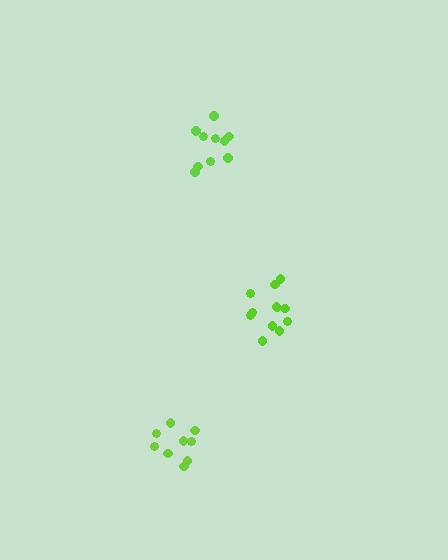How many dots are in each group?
Group 1: 10 dots, Group 2: 9 dots, Group 3: 12 dots (31 total).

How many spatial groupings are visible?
There are 3 spatial groupings.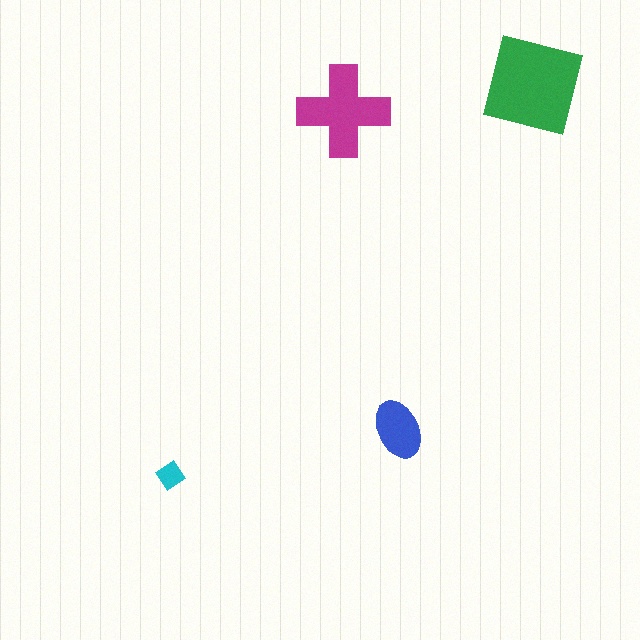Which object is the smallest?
The cyan diamond.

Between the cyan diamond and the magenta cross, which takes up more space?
The magenta cross.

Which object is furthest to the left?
The cyan diamond is leftmost.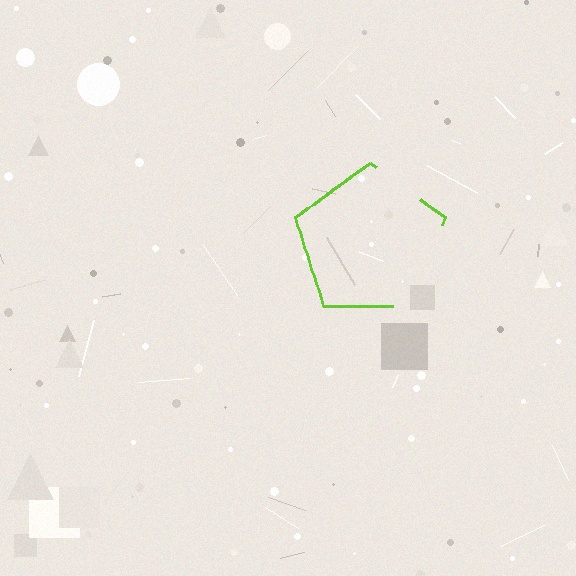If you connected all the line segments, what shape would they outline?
They would outline a pentagon.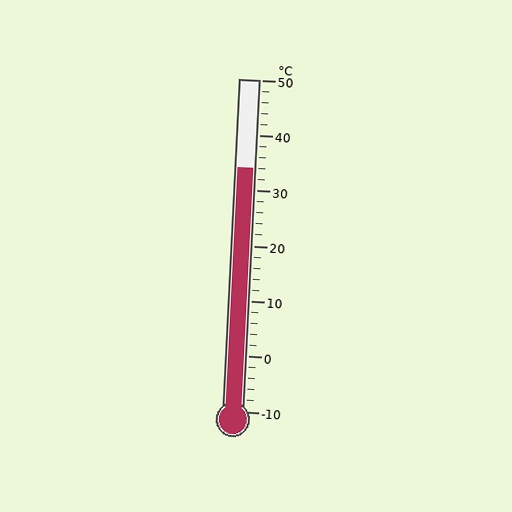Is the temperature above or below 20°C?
The temperature is above 20°C.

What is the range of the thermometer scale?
The thermometer scale ranges from -10°C to 50°C.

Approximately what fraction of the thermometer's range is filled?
The thermometer is filled to approximately 75% of its range.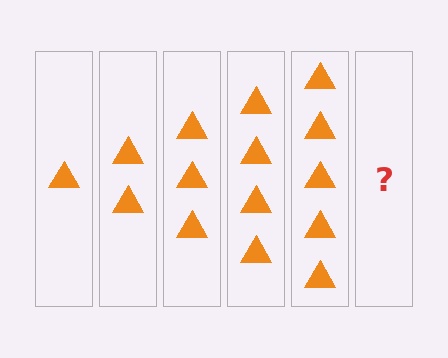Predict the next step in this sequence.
The next step is 6 triangles.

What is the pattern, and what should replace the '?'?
The pattern is that each step adds one more triangle. The '?' should be 6 triangles.